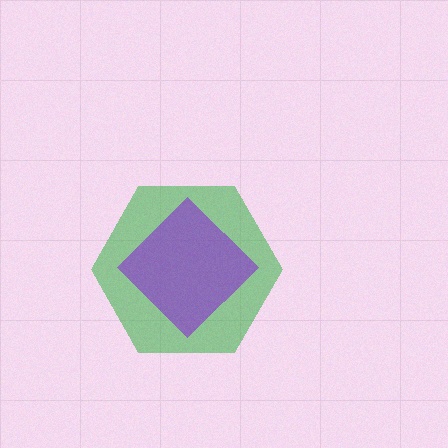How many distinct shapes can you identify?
There are 2 distinct shapes: a green hexagon, a purple diamond.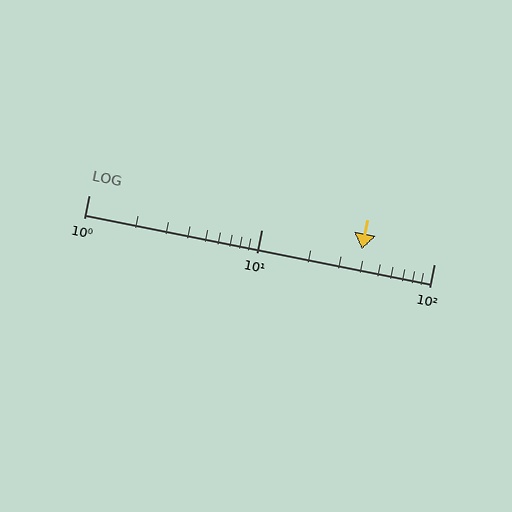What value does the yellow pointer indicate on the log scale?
The pointer indicates approximately 38.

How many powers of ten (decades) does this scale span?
The scale spans 2 decades, from 1 to 100.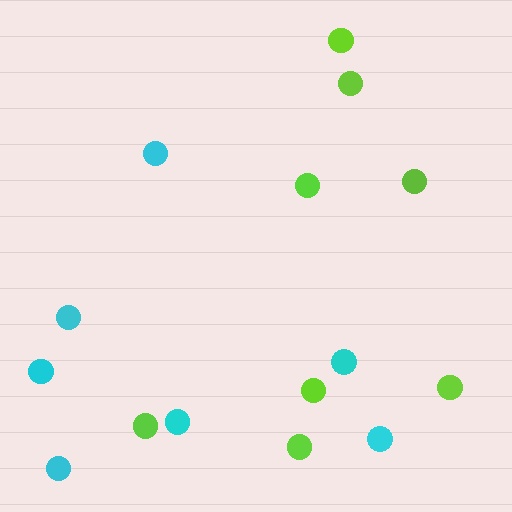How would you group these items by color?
There are 2 groups: one group of lime circles (8) and one group of cyan circles (7).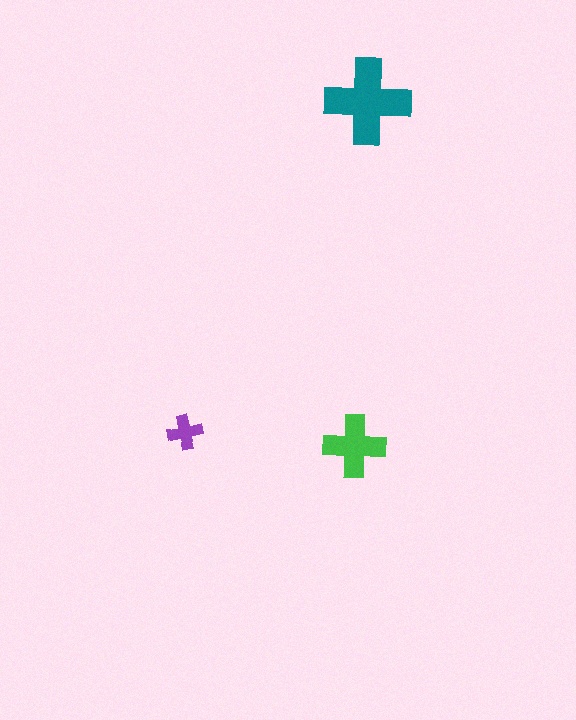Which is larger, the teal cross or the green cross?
The teal one.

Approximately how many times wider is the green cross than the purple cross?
About 2 times wider.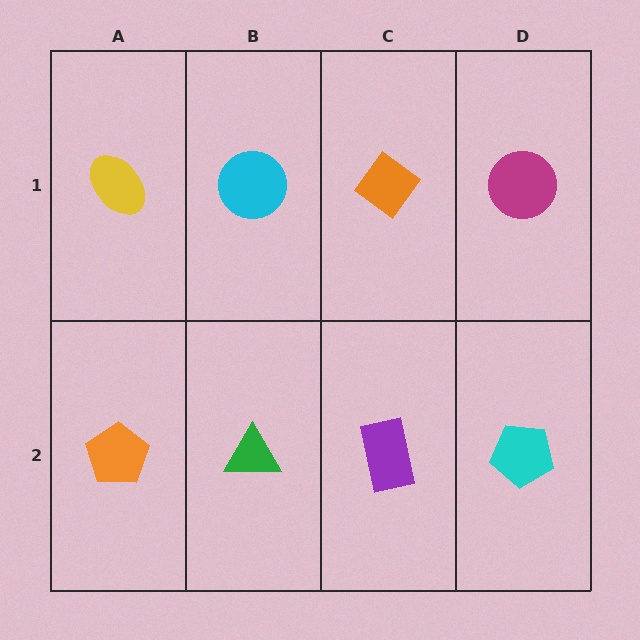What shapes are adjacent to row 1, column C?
A purple rectangle (row 2, column C), a cyan circle (row 1, column B), a magenta circle (row 1, column D).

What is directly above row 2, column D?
A magenta circle.